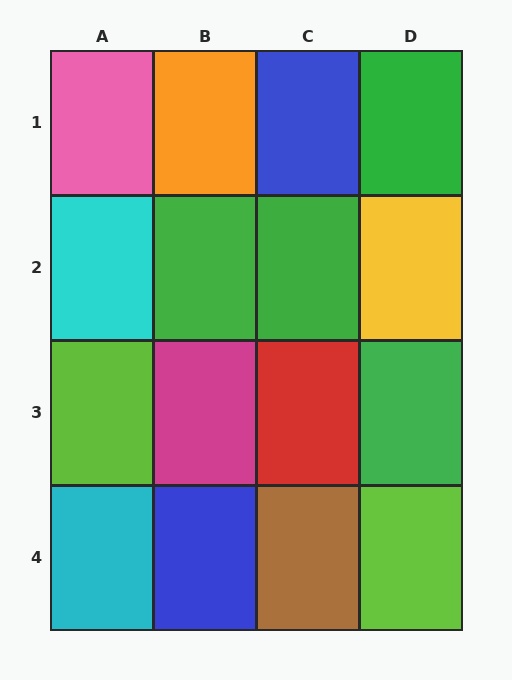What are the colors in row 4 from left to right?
Cyan, blue, brown, lime.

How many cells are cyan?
2 cells are cyan.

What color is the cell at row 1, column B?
Orange.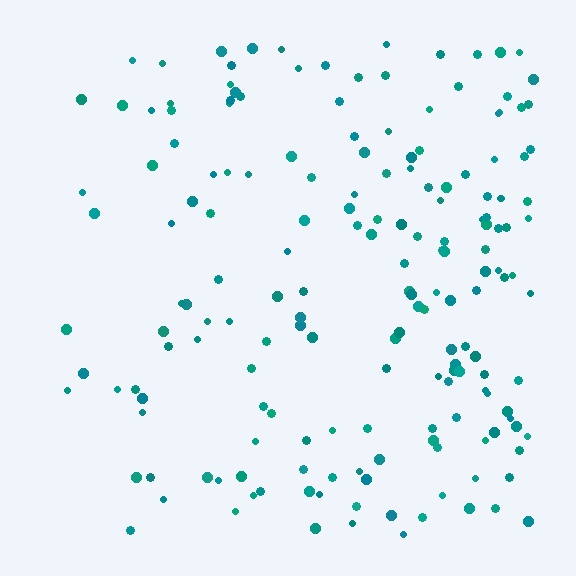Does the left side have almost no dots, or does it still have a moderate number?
Still a moderate number, just noticeably fewer than the right.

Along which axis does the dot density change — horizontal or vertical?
Horizontal.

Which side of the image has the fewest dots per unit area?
The left.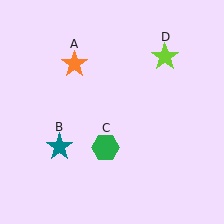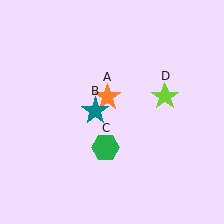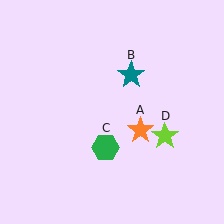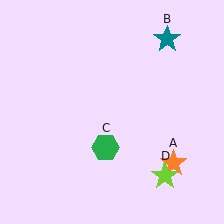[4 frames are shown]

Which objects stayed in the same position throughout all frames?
Green hexagon (object C) remained stationary.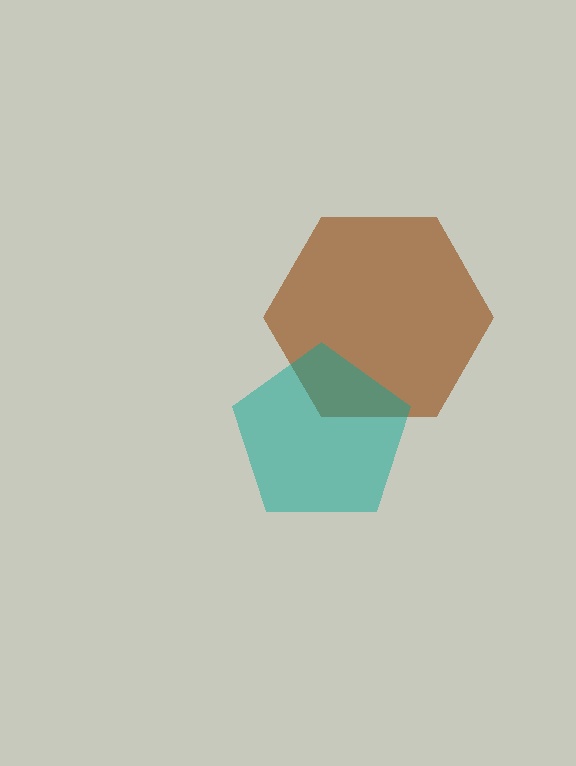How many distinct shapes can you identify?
There are 2 distinct shapes: a brown hexagon, a teal pentagon.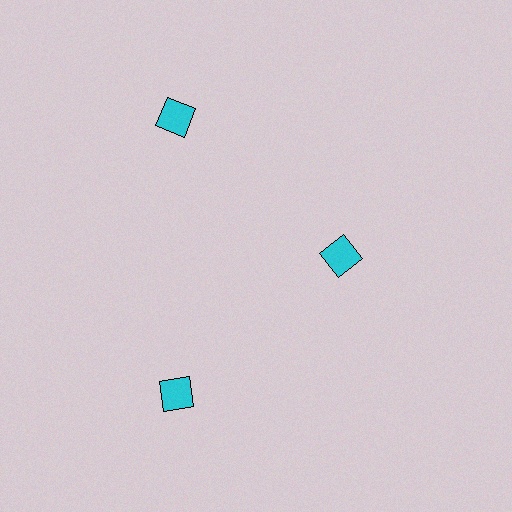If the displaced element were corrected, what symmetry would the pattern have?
It would have 3-fold rotational symmetry — the pattern would map onto itself every 120 degrees.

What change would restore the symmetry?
The symmetry would be restored by moving it outward, back onto the ring so that all 3 diamonds sit at equal angles and equal distance from the center.